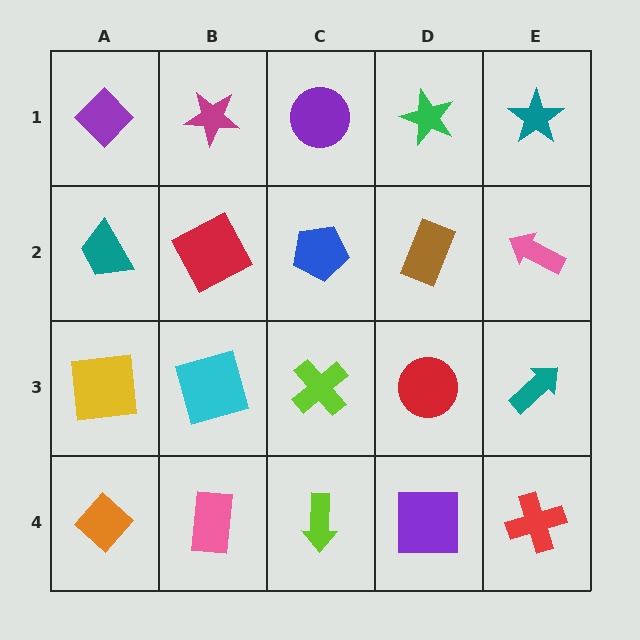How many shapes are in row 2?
5 shapes.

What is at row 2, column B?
A red square.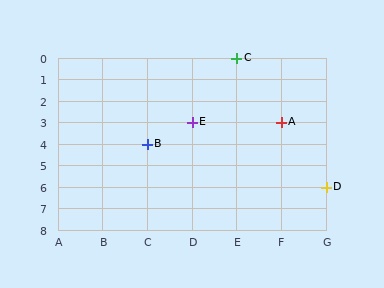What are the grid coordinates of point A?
Point A is at grid coordinates (F, 3).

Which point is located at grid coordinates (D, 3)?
Point E is at (D, 3).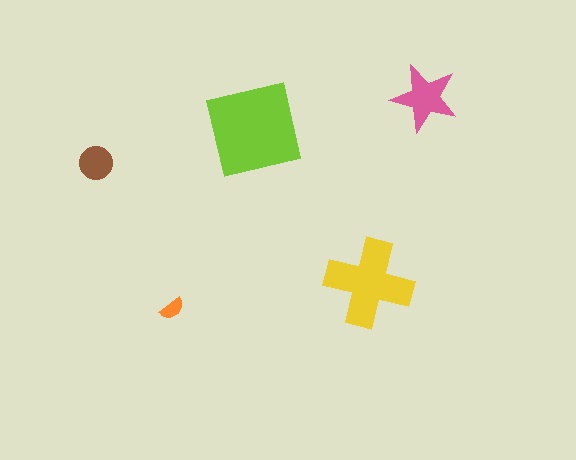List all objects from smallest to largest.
The orange semicircle, the brown circle, the pink star, the yellow cross, the lime square.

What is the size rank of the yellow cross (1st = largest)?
2nd.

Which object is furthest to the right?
The pink star is rightmost.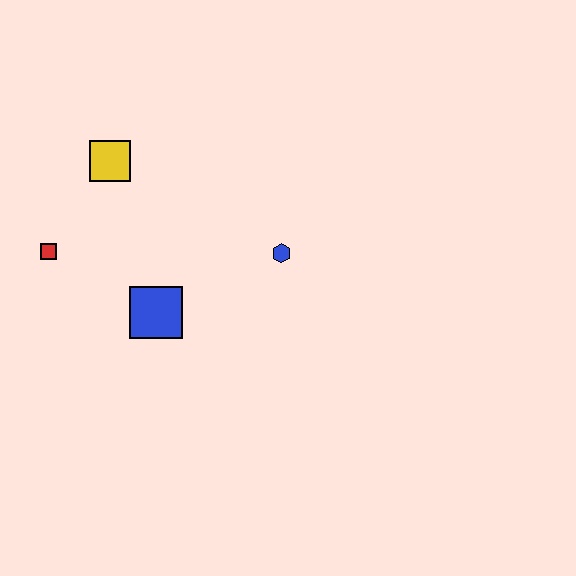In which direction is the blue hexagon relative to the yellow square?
The blue hexagon is to the right of the yellow square.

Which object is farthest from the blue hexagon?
The red square is farthest from the blue hexagon.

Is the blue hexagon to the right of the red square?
Yes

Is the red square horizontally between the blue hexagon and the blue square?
No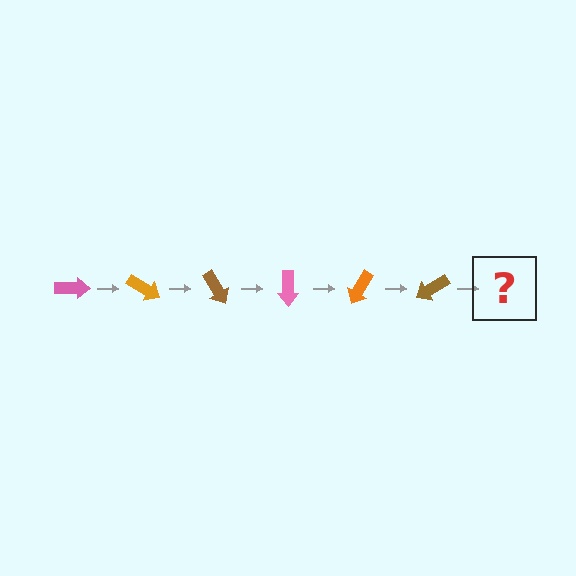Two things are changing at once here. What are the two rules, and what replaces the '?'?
The two rules are that it rotates 30 degrees each step and the color cycles through pink, orange, and brown. The '?' should be a pink arrow, rotated 180 degrees from the start.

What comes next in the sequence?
The next element should be a pink arrow, rotated 180 degrees from the start.